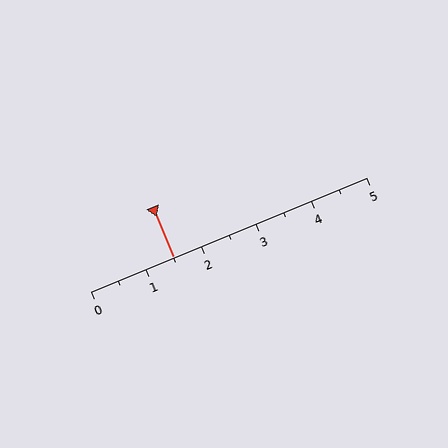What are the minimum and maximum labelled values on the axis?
The axis runs from 0 to 5.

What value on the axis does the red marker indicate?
The marker indicates approximately 1.5.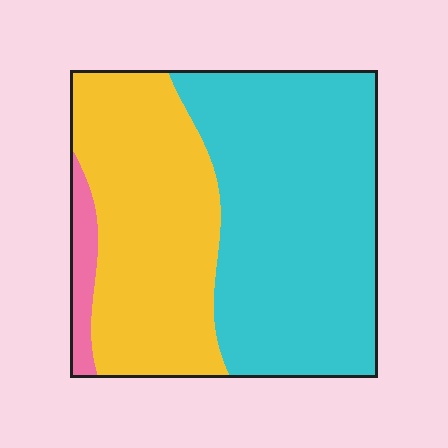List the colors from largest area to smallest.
From largest to smallest: cyan, yellow, pink.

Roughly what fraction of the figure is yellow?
Yellow covers around 40% of the figure.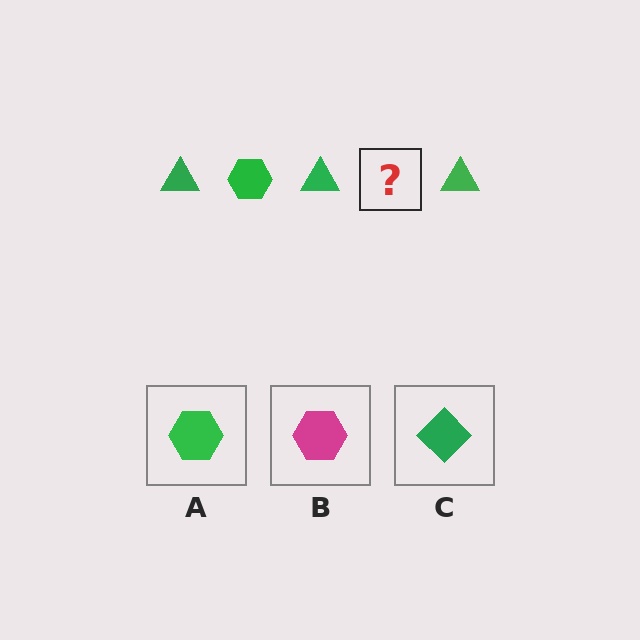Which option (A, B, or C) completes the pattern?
A.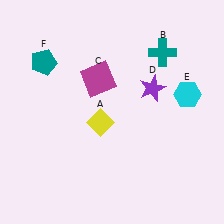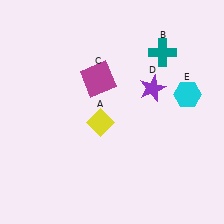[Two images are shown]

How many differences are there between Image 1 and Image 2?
There is 1 difference between the two images.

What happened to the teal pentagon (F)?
The teal pentagon (F) was removed in Image 2. It was in the top-left area of Image 1.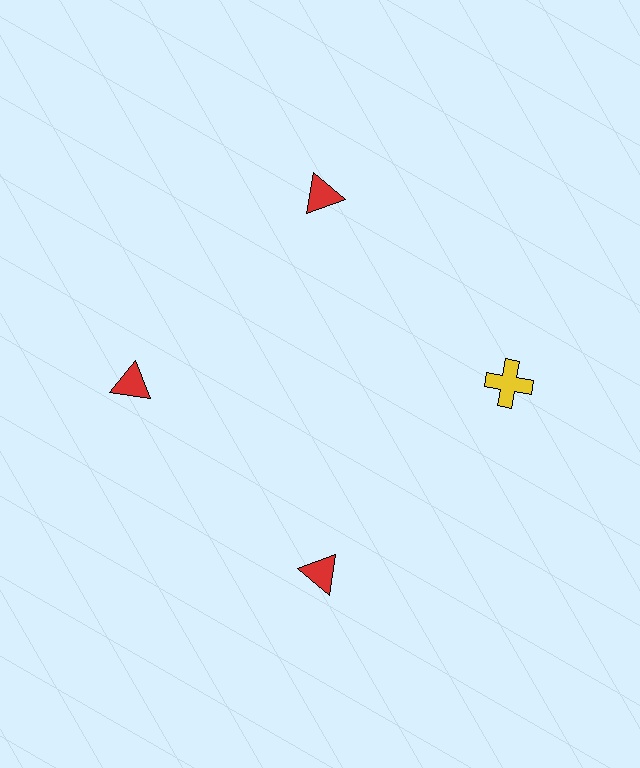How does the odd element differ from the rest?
It differs in both color (yellow instead of red) and shape (cross instead of triangle).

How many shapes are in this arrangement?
There are 4 shapes arranged in a ring pattern.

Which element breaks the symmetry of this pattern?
The yellow cross at roughly the 3 o'clock position breaks the symmetry. All other shapes are red triangles.